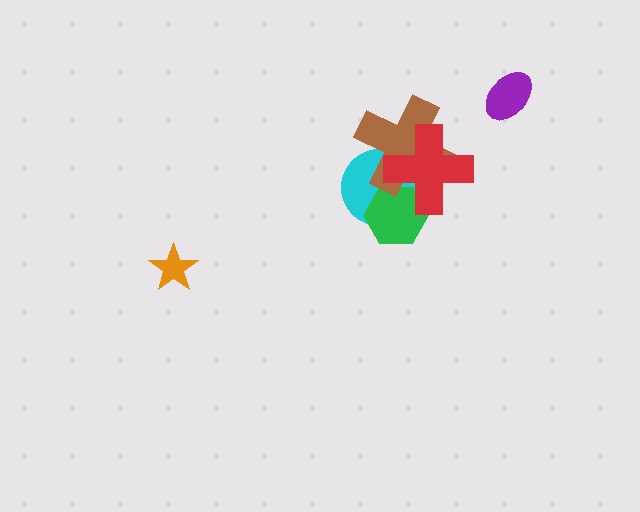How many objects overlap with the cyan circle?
3 objects overlap with the cyan circle.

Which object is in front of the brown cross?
The red cross is in front of the brown cross.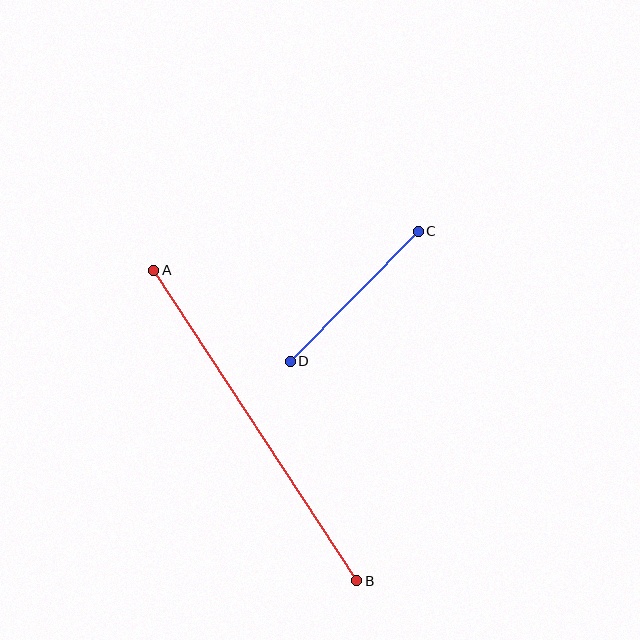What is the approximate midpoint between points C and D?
The midpoint is at approximately (354, 296) pixels.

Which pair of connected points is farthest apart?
Points A and B are farthest apart.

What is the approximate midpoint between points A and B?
The midpoint is at approximately (255, 425) pixels.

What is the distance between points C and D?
The distance is approximately 183 pixels.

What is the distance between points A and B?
The distance is approximately 371 pixels.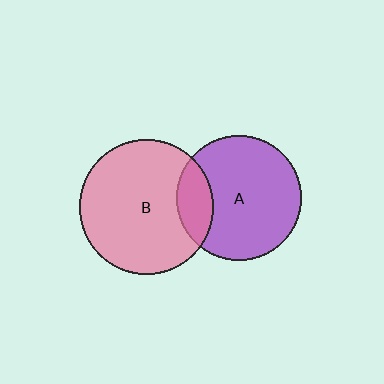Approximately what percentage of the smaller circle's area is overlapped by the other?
Approximately 20%.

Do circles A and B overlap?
Yes.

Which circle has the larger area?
Circle B (pink).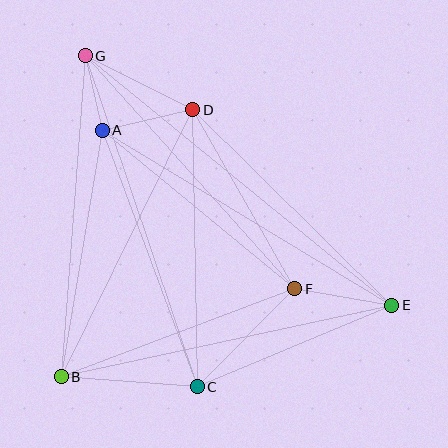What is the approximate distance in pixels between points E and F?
The distance between E and F is approximately 98 pixels.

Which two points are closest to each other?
Points A and G are closest to each other.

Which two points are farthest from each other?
Points E and G are farthest from each other.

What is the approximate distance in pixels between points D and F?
The distance between D and F is approximately 206 pixels.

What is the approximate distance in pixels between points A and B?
The distance between A and B is approximately 250 pixels.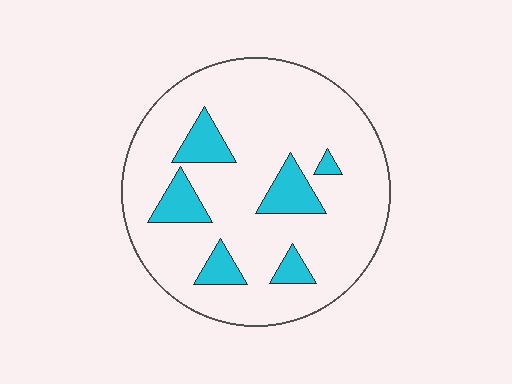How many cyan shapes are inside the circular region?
6.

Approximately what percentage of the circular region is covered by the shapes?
Approximately 15%.